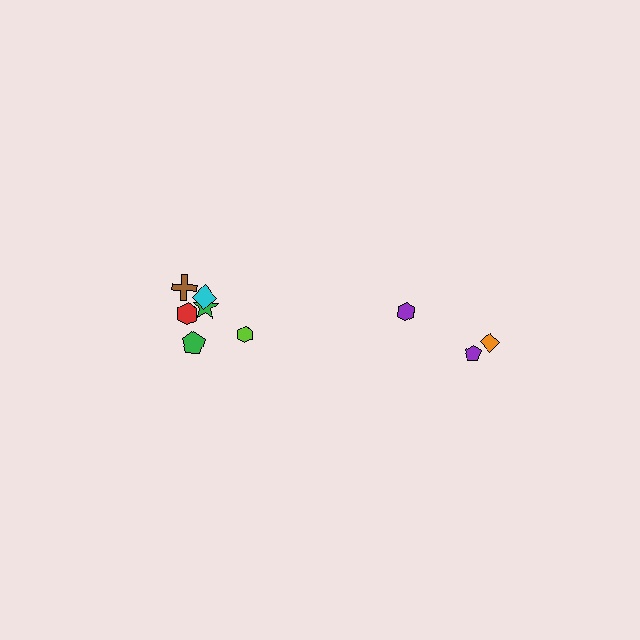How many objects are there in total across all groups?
There are 9 objects.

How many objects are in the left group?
There are 6 objects.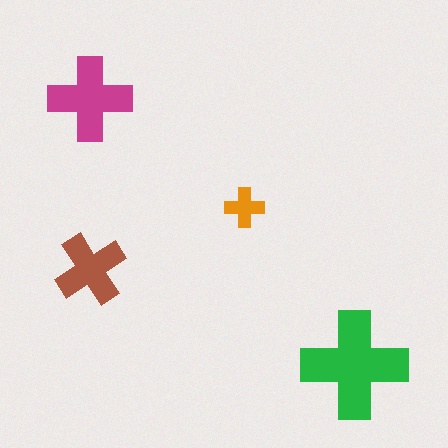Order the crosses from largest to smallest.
the green one, the magenta one, the brown one, the orange one.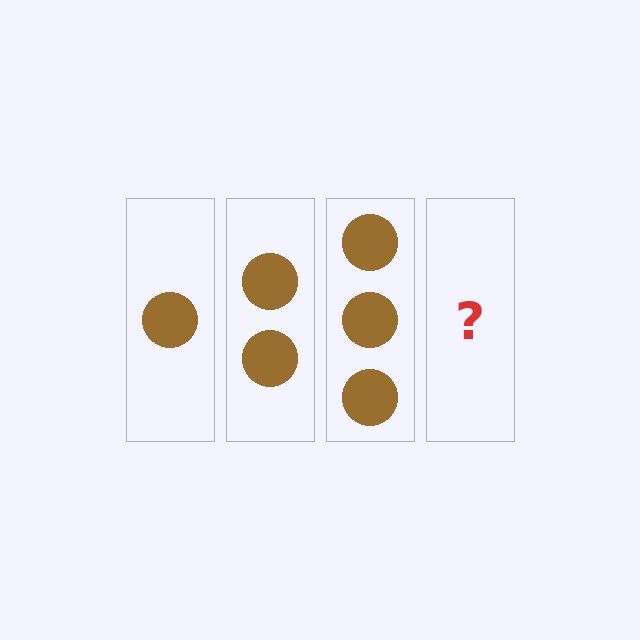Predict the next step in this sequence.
The next step is 4 circles.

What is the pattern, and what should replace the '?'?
The pattern is that each step adds one more circle. The '?' should be 4 circles.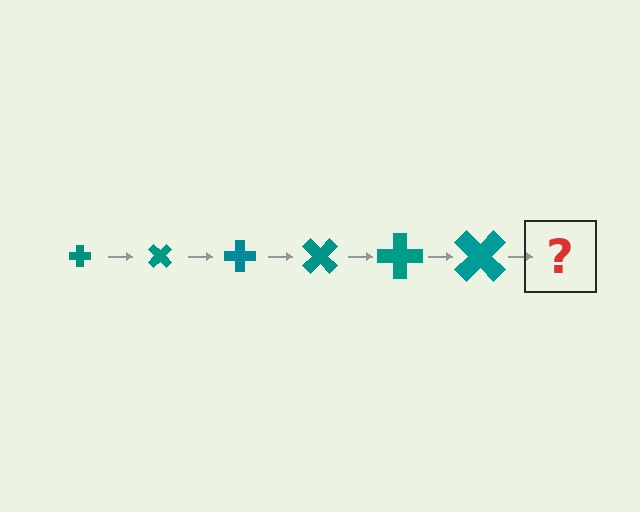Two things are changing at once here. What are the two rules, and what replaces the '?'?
The two rules are that the cross grows larger each step and it rotates 45 degrees each step. The '?' should be a cross, larger than the previous one and rotated 270 degrees from the start.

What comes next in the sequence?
The next element should be a cross, larger than the previous one and rotated 270 degrees from the start.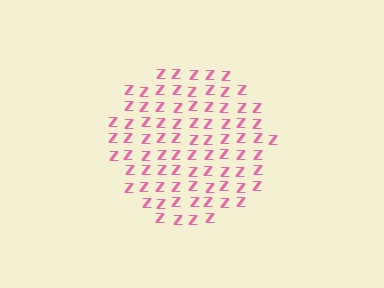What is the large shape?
The large shape is a circle.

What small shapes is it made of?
It is made of small letter Z's.